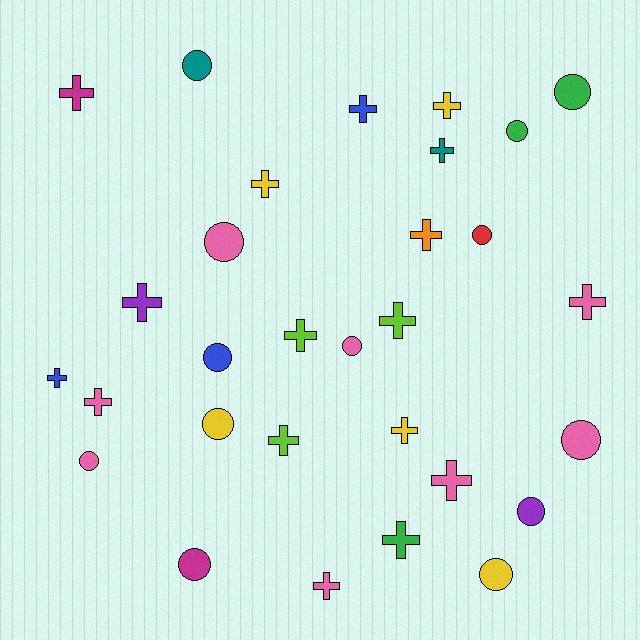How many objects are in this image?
There are 30 objects.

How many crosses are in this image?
There are 17 crosses.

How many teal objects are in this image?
There are 2 teal objects.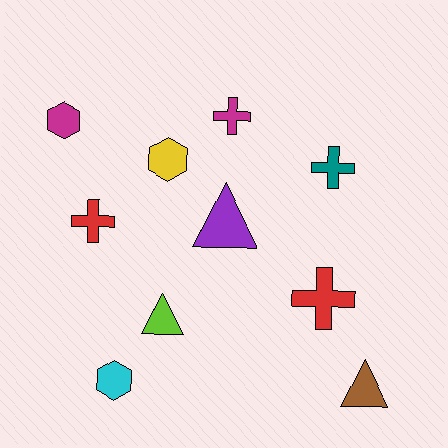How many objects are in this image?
There are 10 objects.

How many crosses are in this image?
There are 4 crosses.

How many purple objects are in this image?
There is 1 purple object.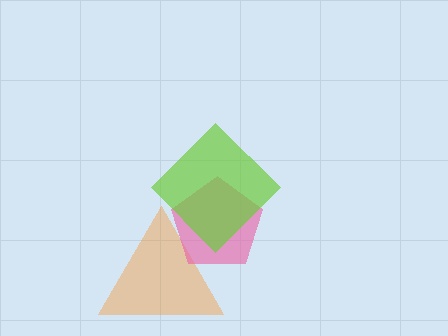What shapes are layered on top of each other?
The layered shapes are: an orange triangle, a pink pentagon, a lime diamond.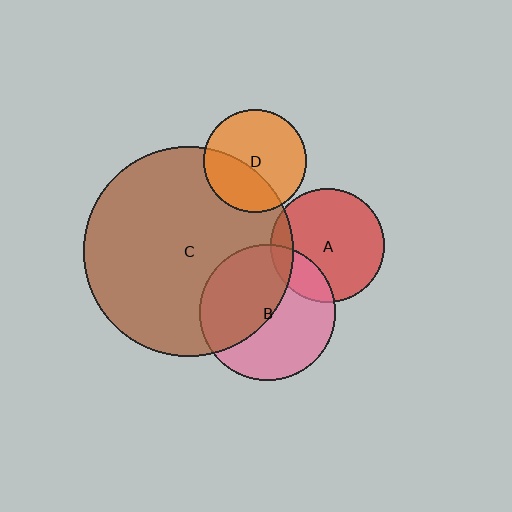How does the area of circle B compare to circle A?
Approximately 1.4 times.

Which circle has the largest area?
Circle C (brown).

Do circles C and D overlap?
Yes.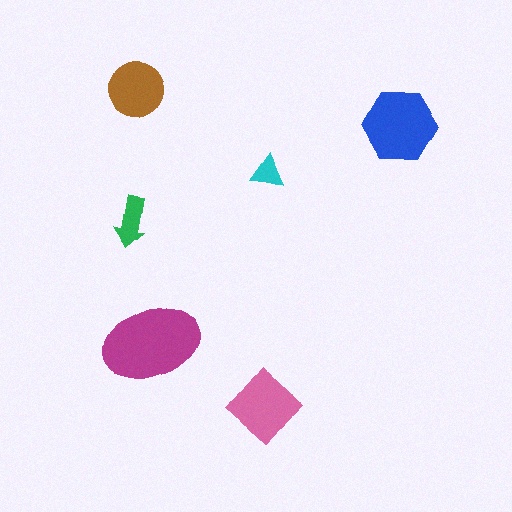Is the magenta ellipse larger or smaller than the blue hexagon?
Larger.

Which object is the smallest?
The cyan triangle.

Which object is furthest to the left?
The brown circle is leftmost.